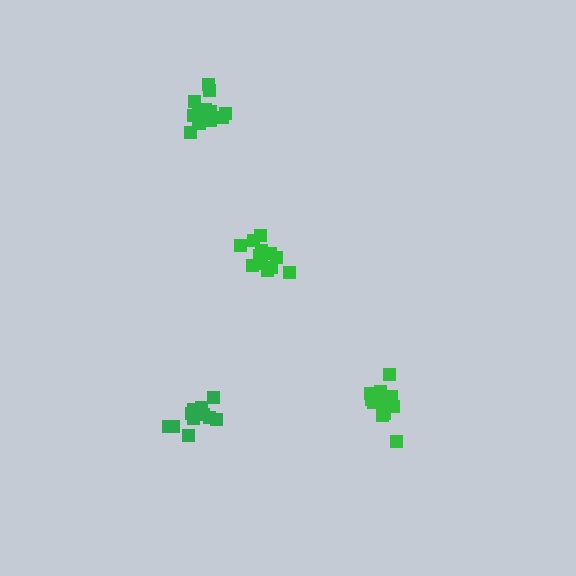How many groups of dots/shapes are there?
There are 4 groups.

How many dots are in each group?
Group 1: 11 dots, Group 2: 12 dots, Group 3: 13 dots, Group 4: 13 dots (49 total).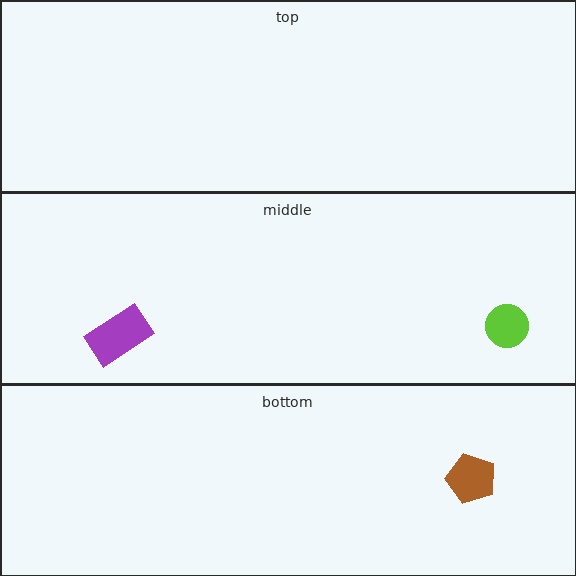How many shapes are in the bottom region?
1.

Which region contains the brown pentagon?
The bottom region.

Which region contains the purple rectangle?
The middle region.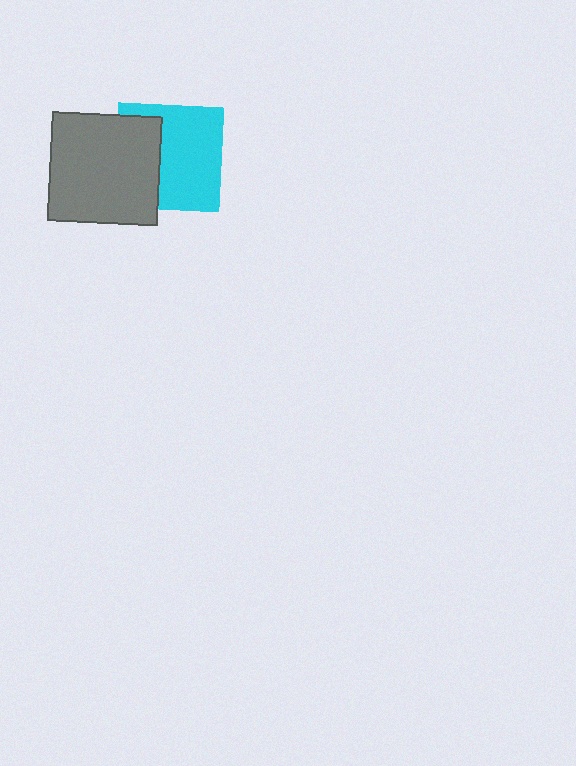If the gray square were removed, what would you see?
You would see the complete cyan square.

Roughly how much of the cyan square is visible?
About half of it is visible (roughly 63%).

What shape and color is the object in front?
The object in front is a gray square.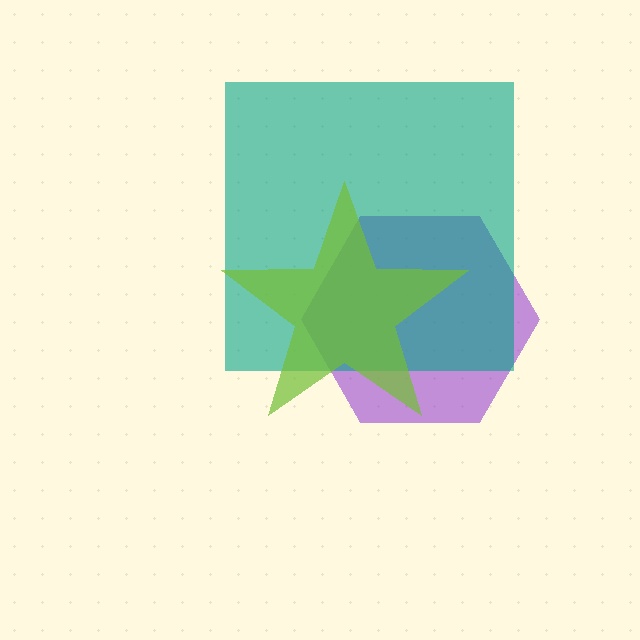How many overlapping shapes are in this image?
There are 3 overlapping shapes in the image.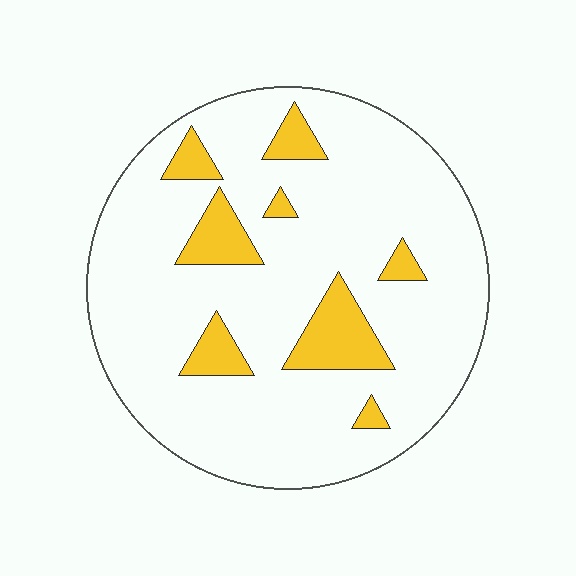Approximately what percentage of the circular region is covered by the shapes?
Approximately 15%.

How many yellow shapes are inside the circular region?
8.